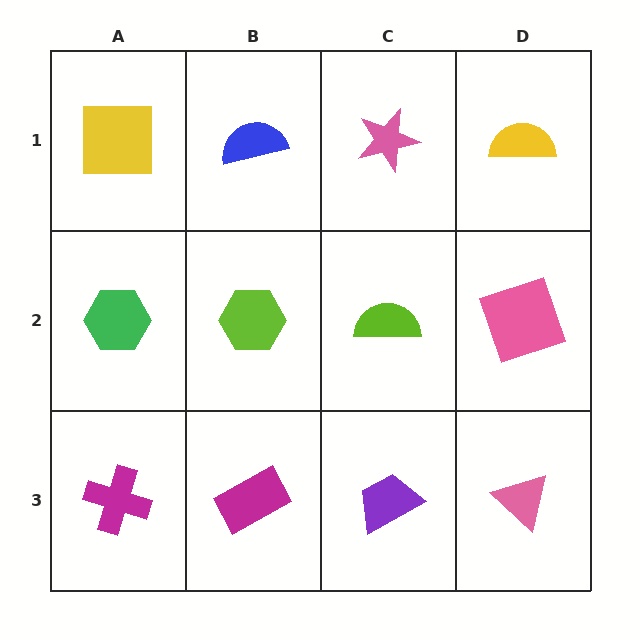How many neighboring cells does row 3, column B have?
3.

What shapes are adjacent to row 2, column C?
A pink star (row 1, column C), a purple trapezoid (row 3, column C), a lime hexagon (row 2, column B), a pink square (row 2, column D).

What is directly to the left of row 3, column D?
A purple trapezoid.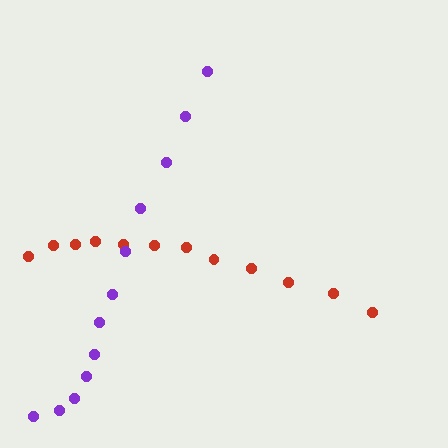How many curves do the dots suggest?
There are 2 distinct paths.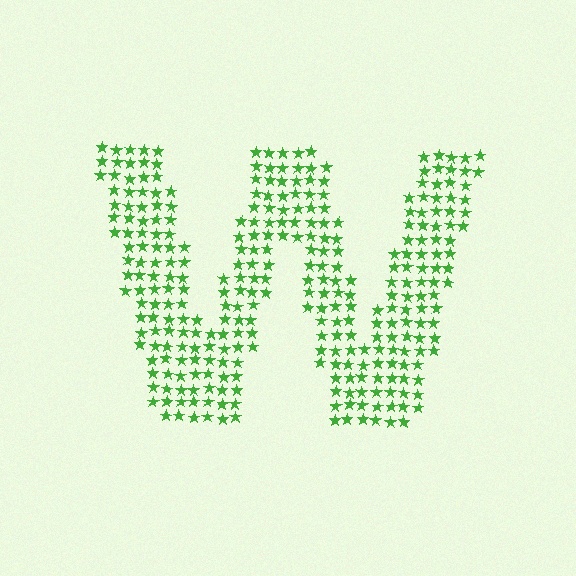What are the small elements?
The small elements are stars.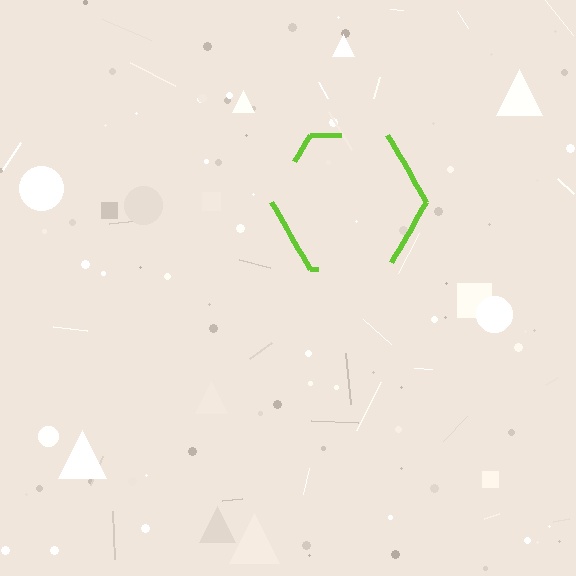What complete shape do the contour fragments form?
The contour fragments form a hexagon.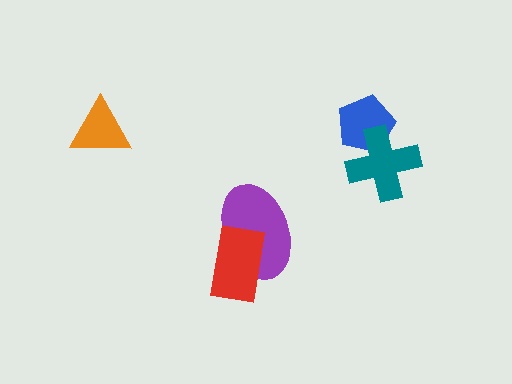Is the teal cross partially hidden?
No, no other shape covers it.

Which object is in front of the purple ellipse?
The red rectangle is in front of the purple ellipse.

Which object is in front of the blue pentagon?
The teal cross is in front of the blue pentagon.